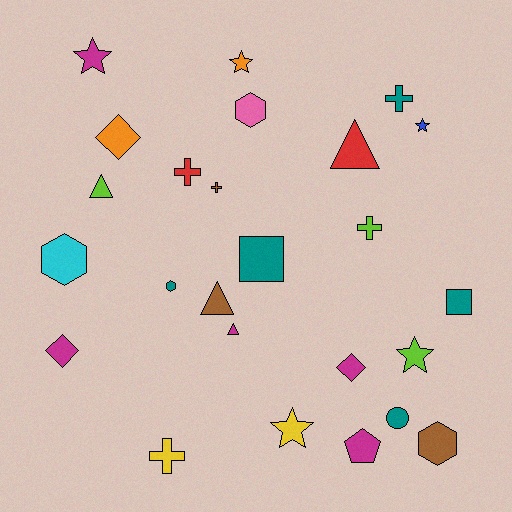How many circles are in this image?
There is 1 circle.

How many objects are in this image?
There are 25 objects.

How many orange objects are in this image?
There are 2 orange objects.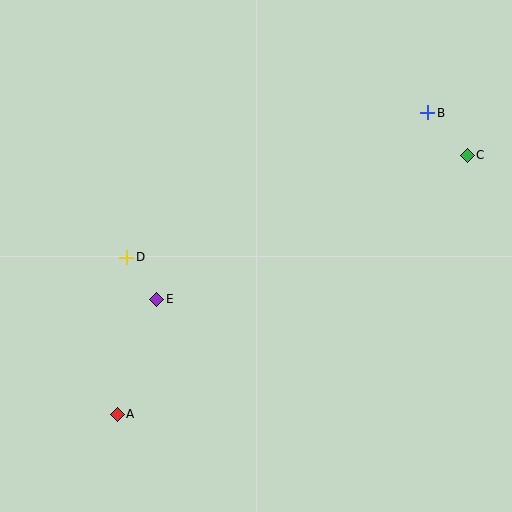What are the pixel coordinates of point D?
Point D is at (127, 257).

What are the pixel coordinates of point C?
Point C is at (467, 155).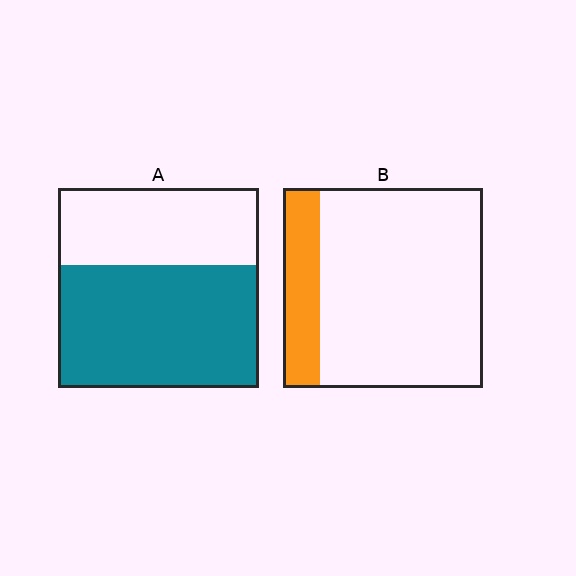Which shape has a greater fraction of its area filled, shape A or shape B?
Shape A.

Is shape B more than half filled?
No.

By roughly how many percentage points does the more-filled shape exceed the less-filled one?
By roughly 45 percentage points (A over B).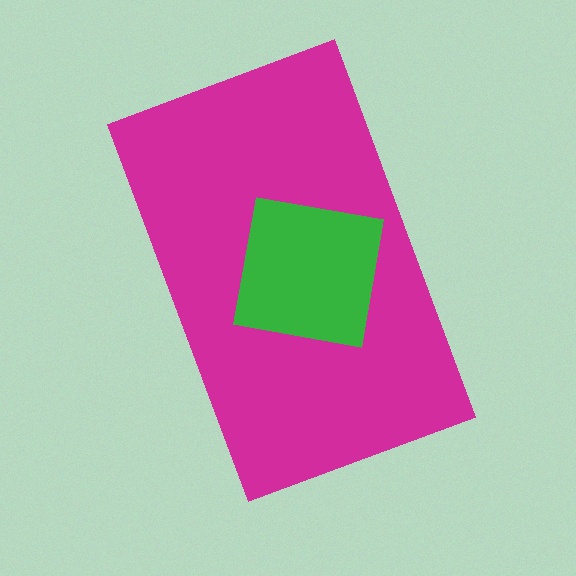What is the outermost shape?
The magenta rectangle.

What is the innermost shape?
The green square.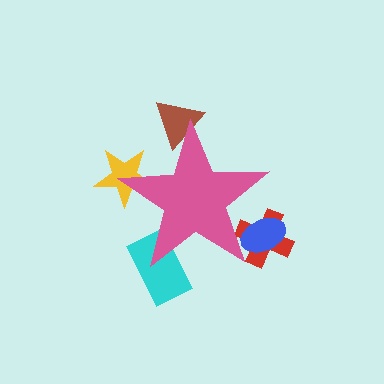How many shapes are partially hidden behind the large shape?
5 shapes are partially hidden.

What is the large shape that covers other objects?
A pink star.